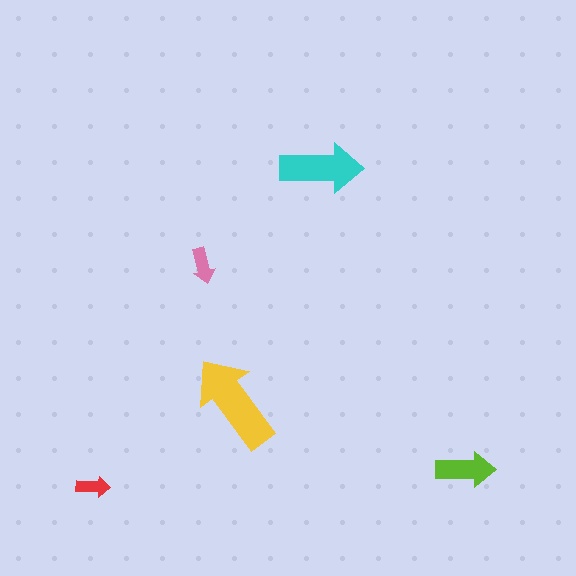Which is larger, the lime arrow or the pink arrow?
The lime one.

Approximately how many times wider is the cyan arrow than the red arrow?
About 2.5 times wider.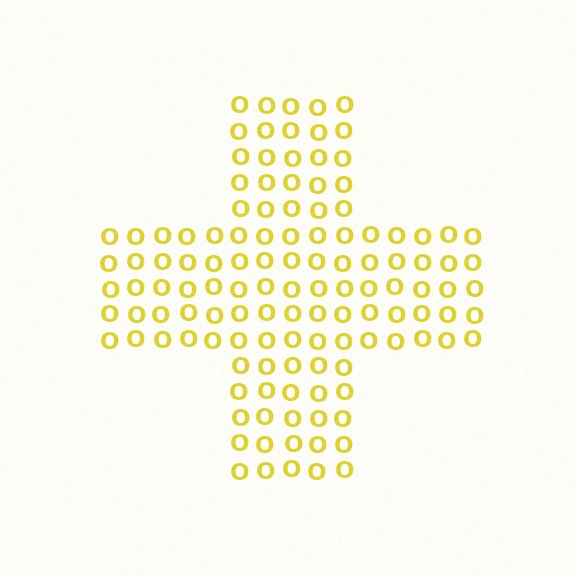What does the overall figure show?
The overall figure shows a cross.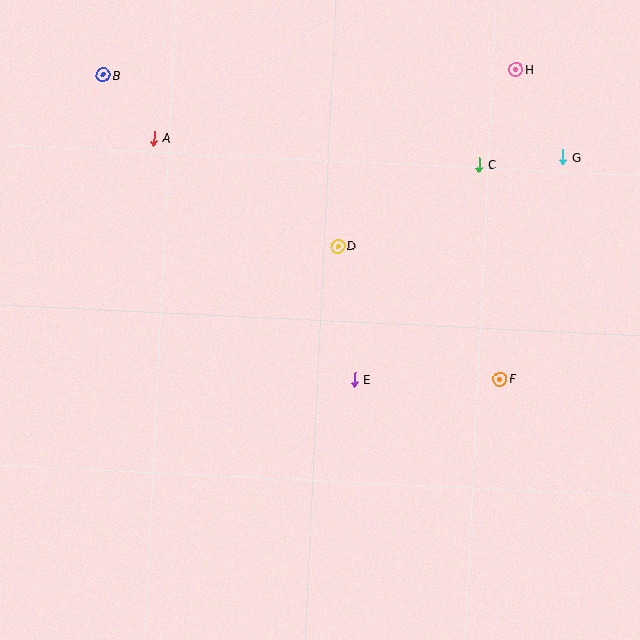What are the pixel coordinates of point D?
Point D is at (338, 246).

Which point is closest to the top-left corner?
Point B is closest to the top-left corner.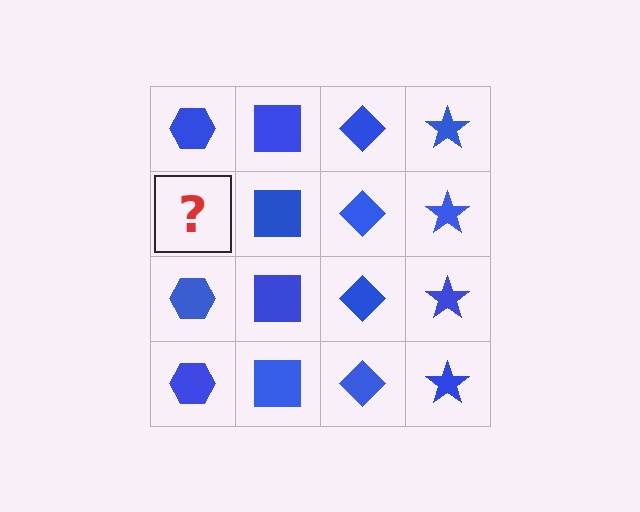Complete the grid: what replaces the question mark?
The question mark should be replaced with a blue hexagon.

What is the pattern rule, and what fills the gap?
The rule is that each column has a consistent shape. The gap should be filled with a blue hexagon.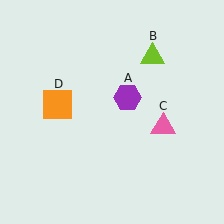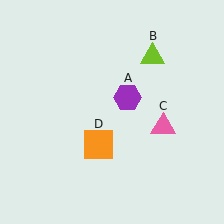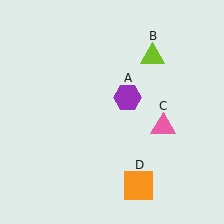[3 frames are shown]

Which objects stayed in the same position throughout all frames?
Purple hexagon (object A) and lime triangle (object B) and pink triangle (object C) remained stationary.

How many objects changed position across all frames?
1 object changed position: orange square (object D).